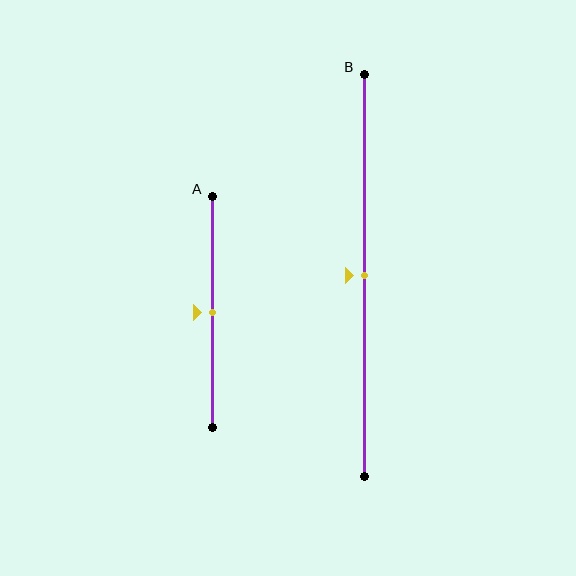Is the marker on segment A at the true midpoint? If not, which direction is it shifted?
Yes, the marker on segment A is at the true midpoint.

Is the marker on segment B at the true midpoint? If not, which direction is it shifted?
Yes, the marker on segment B is at the true midpoint.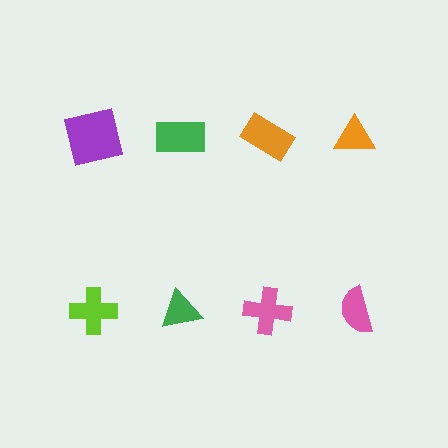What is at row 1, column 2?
A green rectangle.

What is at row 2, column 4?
A pink semicircle.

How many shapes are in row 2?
4 shapes.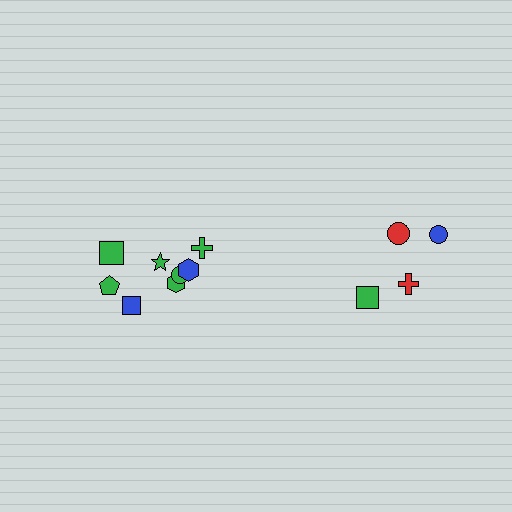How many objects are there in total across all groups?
There are 12 objects.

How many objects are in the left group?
There are 8 objects.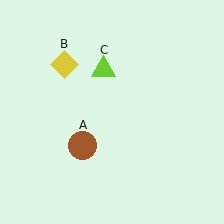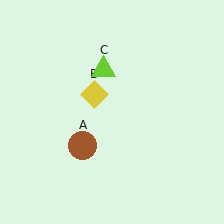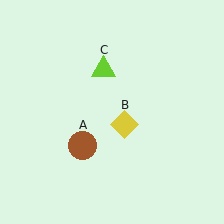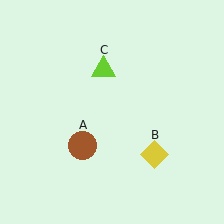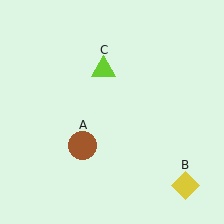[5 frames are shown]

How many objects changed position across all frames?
1 object changed position: yellow diamond (object B).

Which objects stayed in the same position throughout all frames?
Brown circle (object A) and lime triangle (object C) remained stationary.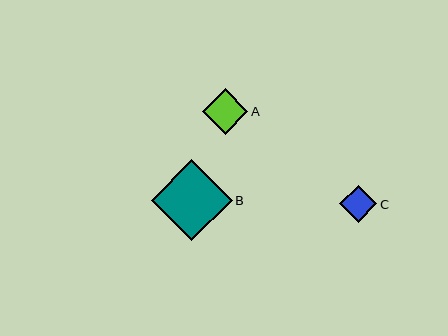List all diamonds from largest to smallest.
From largest to smallest: B, A, C.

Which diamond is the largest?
Diamond B is the largest with a size of approximately 80 pixels.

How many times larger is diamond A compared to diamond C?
Diamond A is approximately 1.2 times the size of diamond C.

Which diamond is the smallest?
Diamond C is the smallest with a size of approximately 37 pixels.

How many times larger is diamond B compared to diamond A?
Diamond B is approximately 1.8 times the size of diamond A.